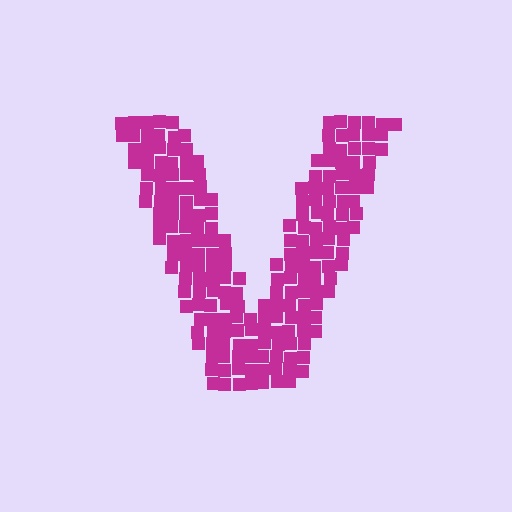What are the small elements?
The small elements are squares.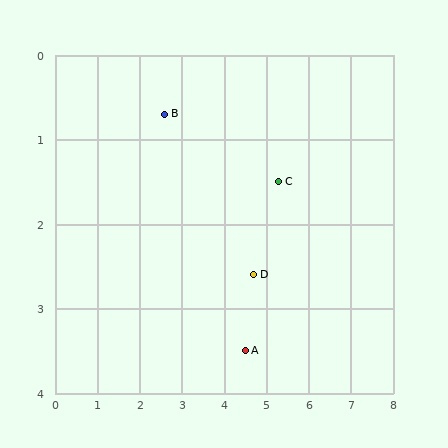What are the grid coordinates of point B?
Point B is at approximately (2.6, 0.7).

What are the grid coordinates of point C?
Point C is at approximately (5.3, 1.5).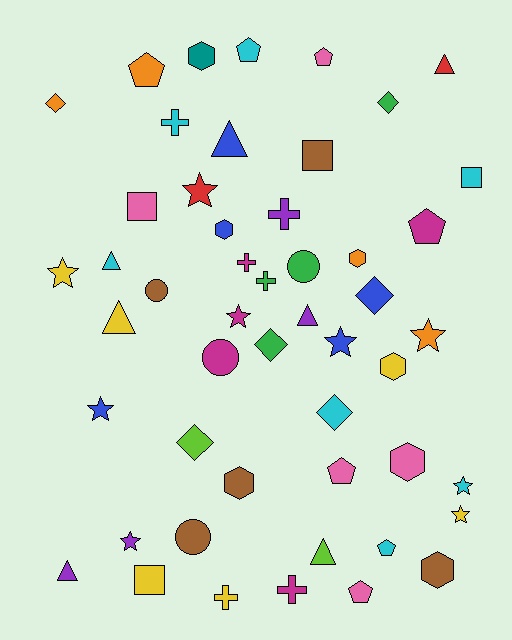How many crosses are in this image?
There are 6 crosses.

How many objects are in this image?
There are 50 objects.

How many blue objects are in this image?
There are 5 blue objects.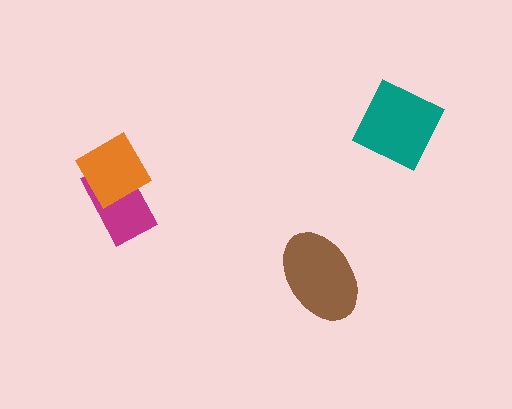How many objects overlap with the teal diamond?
0 objects overlap with the teal diamond.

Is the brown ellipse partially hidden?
No, no other shape covers it.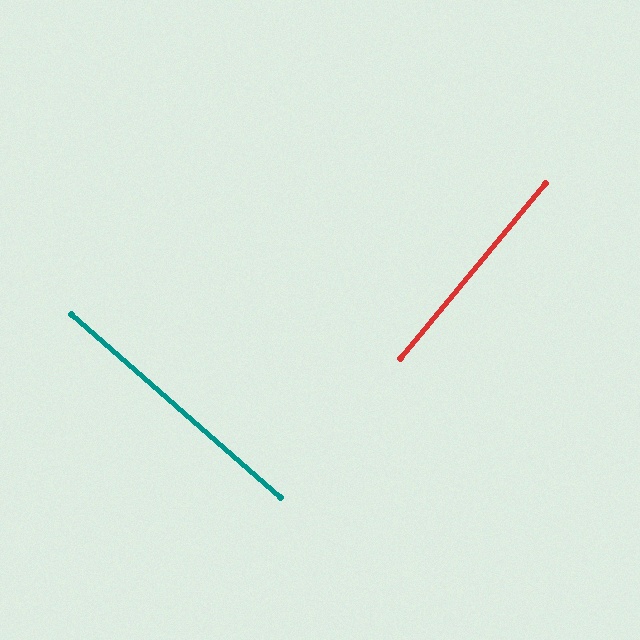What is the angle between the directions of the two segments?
Approximately 88 degrees.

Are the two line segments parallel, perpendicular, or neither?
Perpendicular — they meet at approximately 88°.